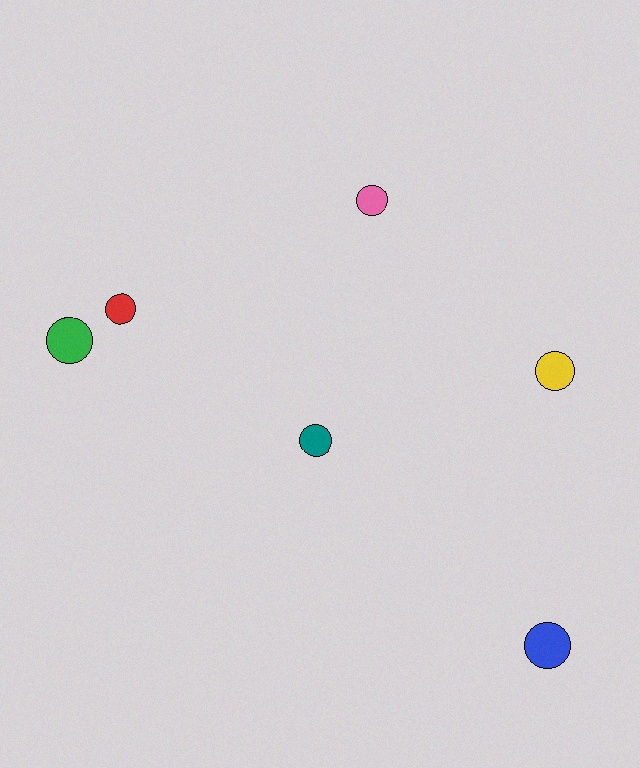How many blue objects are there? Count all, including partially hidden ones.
There is 1 blue object.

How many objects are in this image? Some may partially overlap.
There are 6 objects.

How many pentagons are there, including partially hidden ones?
There are no pentagons.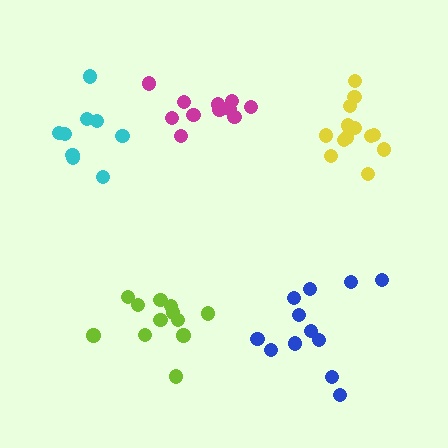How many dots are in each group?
Group 1: 12 dots, Group 2: 9 dots, Group 3: 11 dots, Group 4: 12 dots, Group 5: 13 dots (57 total).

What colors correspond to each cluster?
The clusters are colored: blue, cyan, magenta, lime, yellow.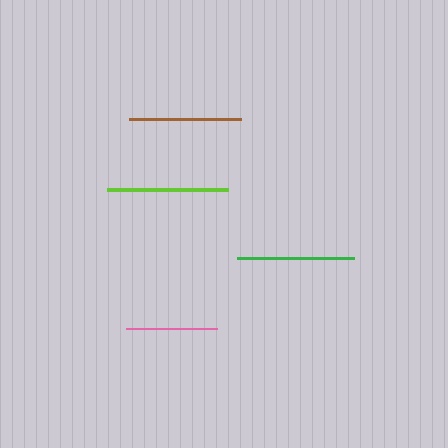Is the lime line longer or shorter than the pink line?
The lime line is longer than the pink line.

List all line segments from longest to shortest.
From longest to shortest: lime, green, brown, pink.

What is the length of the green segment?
The green segment is approximately 117 pixels long.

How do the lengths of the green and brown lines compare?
The green and brown lines are approximately the same length.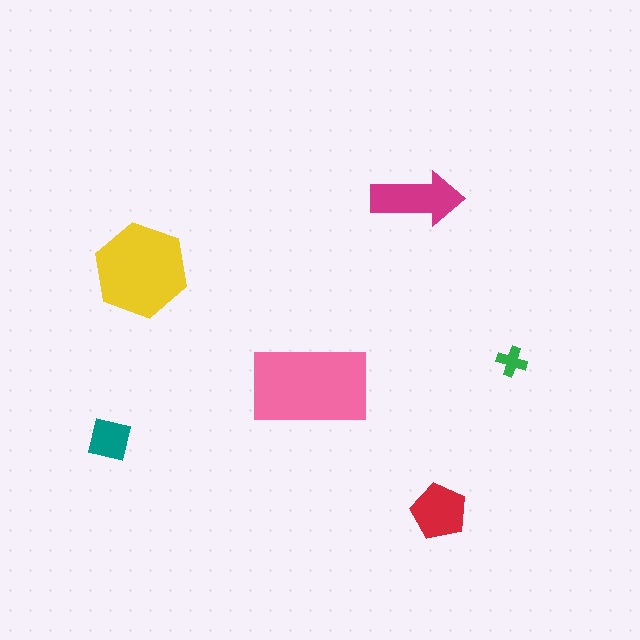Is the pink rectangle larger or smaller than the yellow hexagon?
Larger.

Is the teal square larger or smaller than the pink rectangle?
Smaller.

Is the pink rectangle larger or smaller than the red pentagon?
Larger.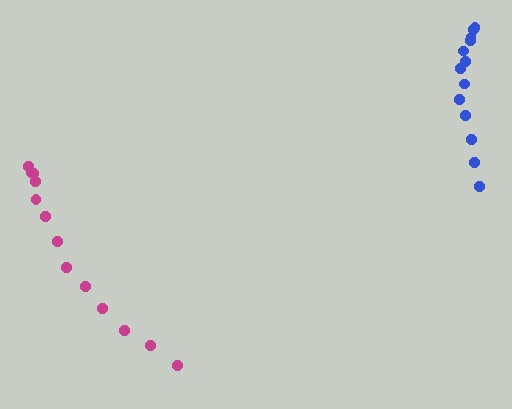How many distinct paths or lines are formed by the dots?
There are 2 distinct paths.